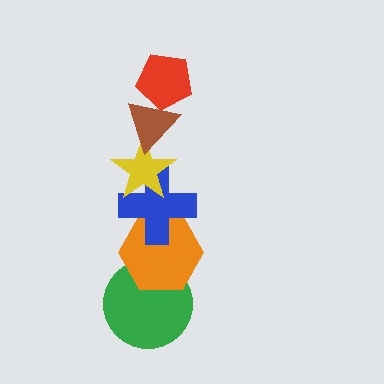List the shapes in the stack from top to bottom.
From top to bottom: the red pentagon, the brown triangle, the yellow star, the blue cross, the orange hexagon, the green circle.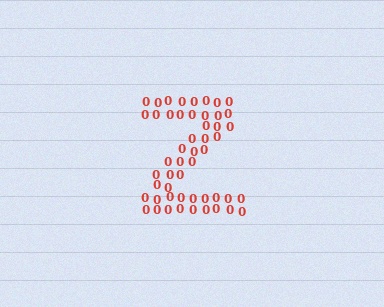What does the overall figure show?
The overall figure shows the letter Z.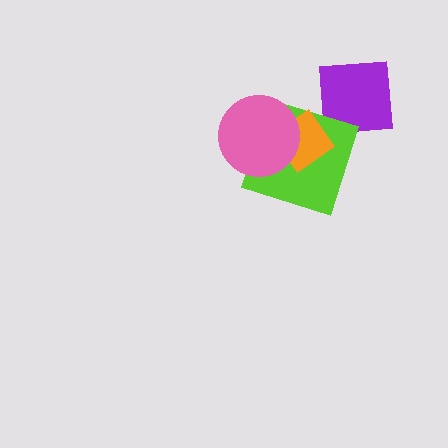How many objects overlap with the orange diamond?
3 objects overlap with the orange diamond.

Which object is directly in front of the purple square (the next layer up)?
The lime square is directly in front of the purple square.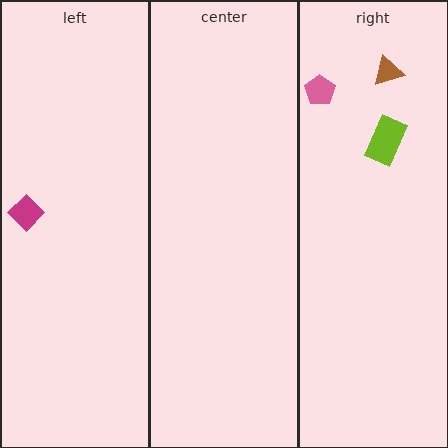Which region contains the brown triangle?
The right region.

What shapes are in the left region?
The magenta diamond.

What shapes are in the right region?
The lime rectangle, the brown triangle, the pink pentagon.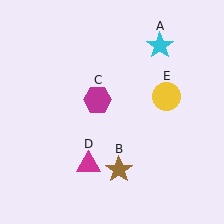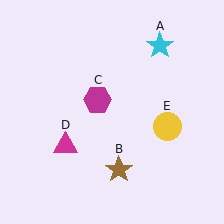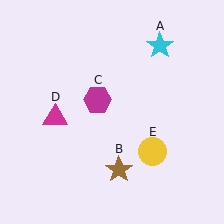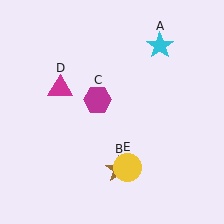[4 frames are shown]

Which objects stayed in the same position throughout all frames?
Cyan star (object A) and brown star (object B) and magenta hexagon (object C) remained stationary.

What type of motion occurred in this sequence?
The magenta triangle (object D), yellow circle (object E) rotated clockwise around the center of the scene.